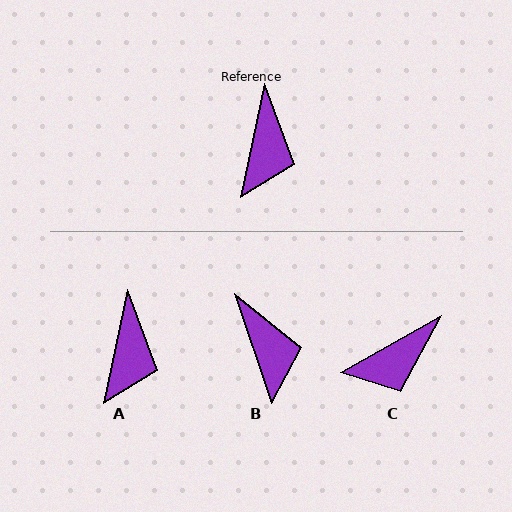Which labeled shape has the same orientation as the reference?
A.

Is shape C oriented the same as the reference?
No, it is off by about 48 degrees.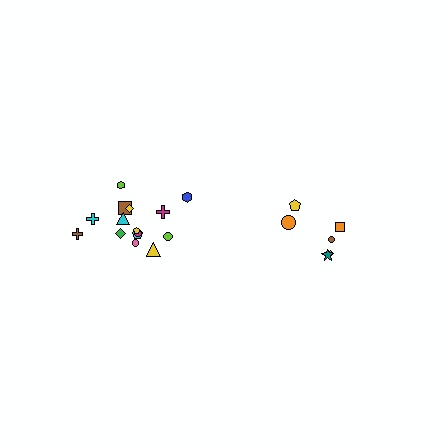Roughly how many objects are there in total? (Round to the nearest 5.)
Roughly 20 objects in total.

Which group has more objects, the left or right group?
The left group.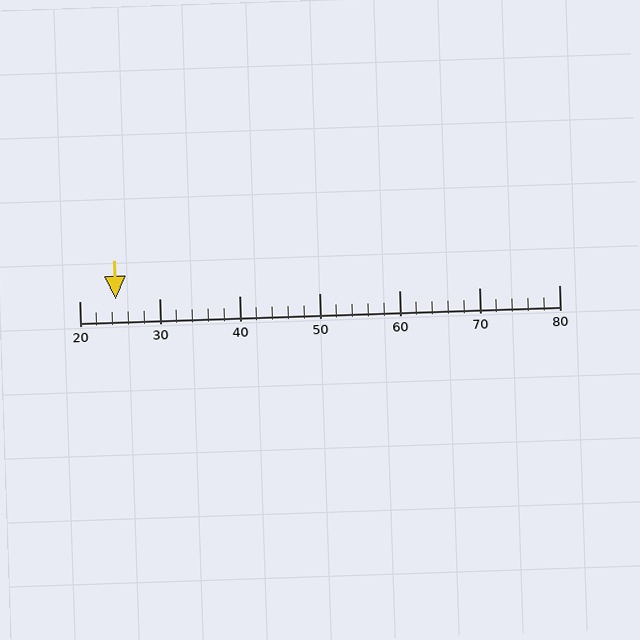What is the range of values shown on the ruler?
The ruler shows values from 20 to 80.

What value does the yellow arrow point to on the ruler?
The yellow arrow points to approximately 25.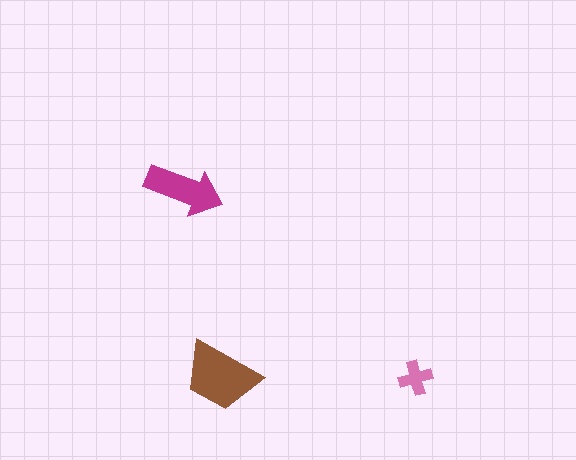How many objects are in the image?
There are 3 objects in the image.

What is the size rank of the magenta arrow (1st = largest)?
2nd.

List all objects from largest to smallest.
The brown trapezoid, the magenta arrow, the pink cross.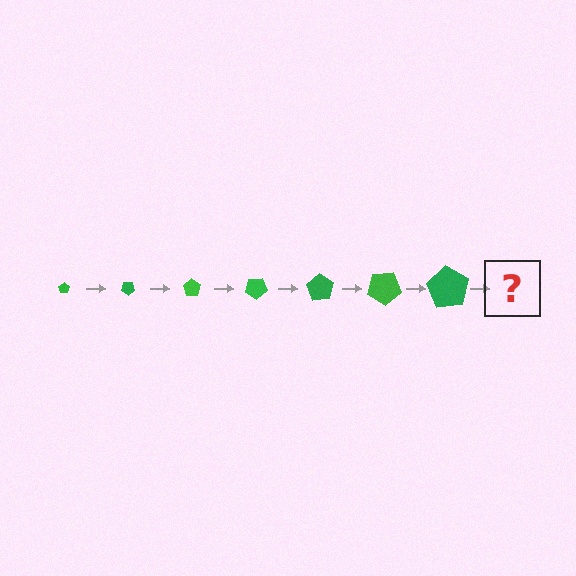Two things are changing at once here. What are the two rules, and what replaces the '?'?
The two rules are that the pentagon grows larger each step and it rotates 35 degrees each step. The '?' should be a pentagon, larger than the previous one and rotated 245 degrees from the start.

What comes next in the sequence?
The next element should be a pentagon, larger than the previous one and rotated 245 degrees from the start.